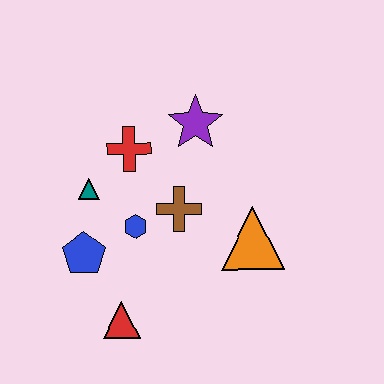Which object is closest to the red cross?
The teal triangle is closest to the red cross.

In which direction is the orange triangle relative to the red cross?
The orange triangle is to the right of the red cross.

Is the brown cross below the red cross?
Yes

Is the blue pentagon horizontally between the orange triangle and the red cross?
No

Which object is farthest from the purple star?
The red triangle is farthest from the purple star.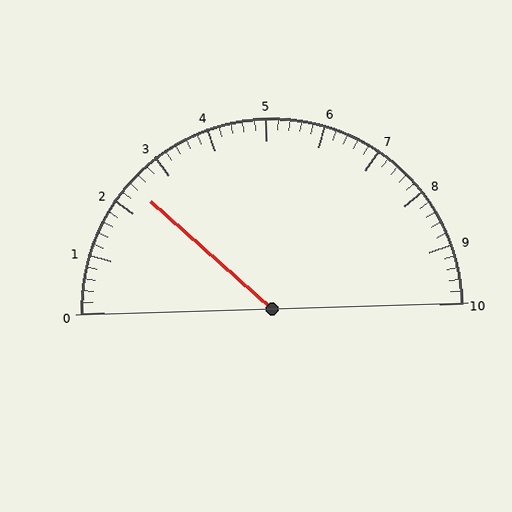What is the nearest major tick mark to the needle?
The nearest major tick mark is 2.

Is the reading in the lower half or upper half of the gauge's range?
The reading is in the lower half of the range (0 to 10).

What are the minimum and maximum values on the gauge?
The gauge ranges from 0 to 10.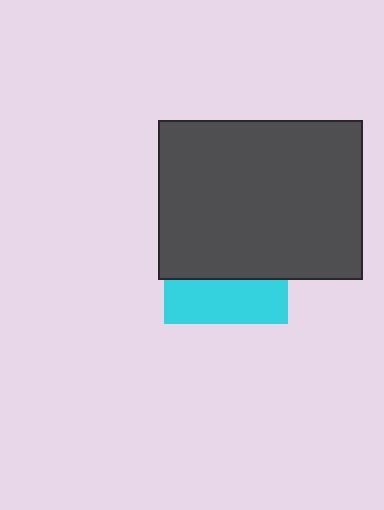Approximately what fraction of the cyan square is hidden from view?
Roughly 65% of the cyan square is hidden behind the dark gray rectangle.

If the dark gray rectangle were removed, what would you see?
You would see the complete cyan square.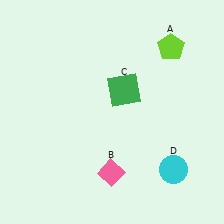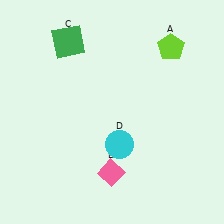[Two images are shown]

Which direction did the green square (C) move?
The green square (C) moved left.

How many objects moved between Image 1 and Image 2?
2 objects moved between the two images.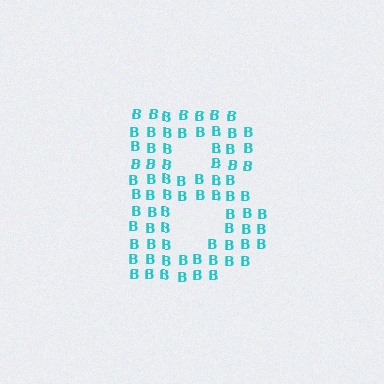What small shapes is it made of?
It is made of small letter B's.